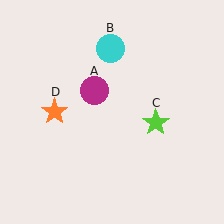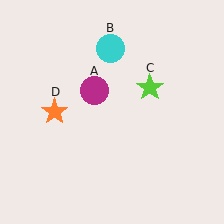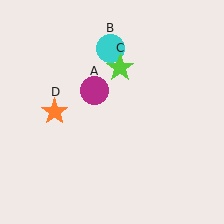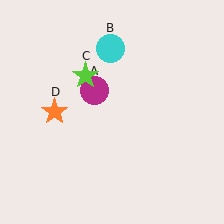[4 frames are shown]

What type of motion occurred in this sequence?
The lime star (object C) rotated counterclockwise around the center of the scene.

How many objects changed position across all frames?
1 object changed position: lime star (object C).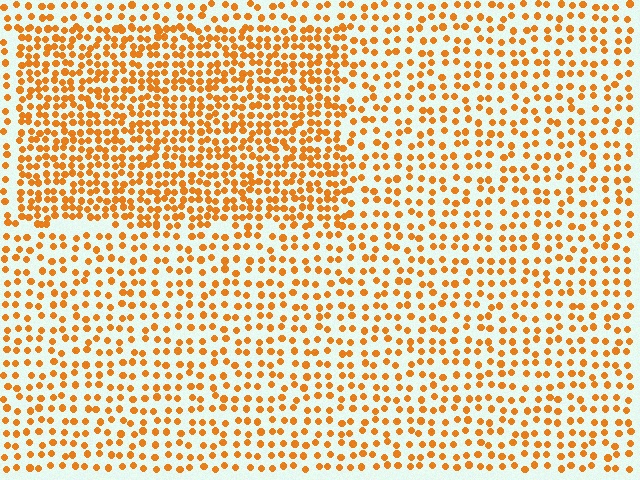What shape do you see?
I see a rectangle.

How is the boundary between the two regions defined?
The boundary is defined by a change in element density (approximately 1.8x ratio). All elements are the same color, size, and shape.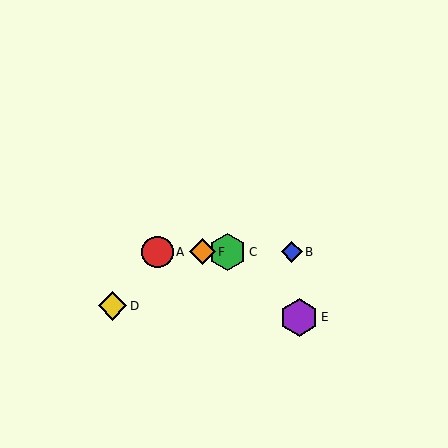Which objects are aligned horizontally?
Objects A, B, C, F are aligned horizontally.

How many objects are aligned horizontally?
4 objects (A, B, C, F) are aligned horizontally.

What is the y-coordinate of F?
Object F is at y≈252.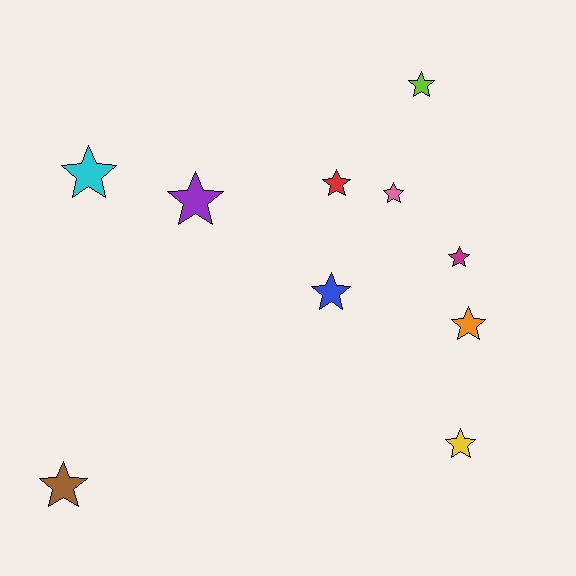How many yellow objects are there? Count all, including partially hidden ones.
There is 1 yellow object.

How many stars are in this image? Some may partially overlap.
There are 10 stars.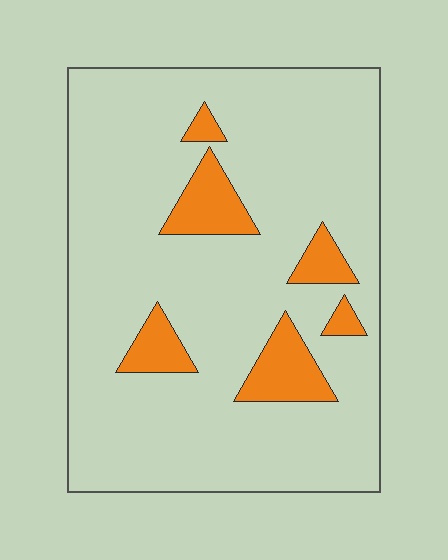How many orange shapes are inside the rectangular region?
6.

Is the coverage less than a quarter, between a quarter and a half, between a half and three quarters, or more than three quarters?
Less than a quarter.